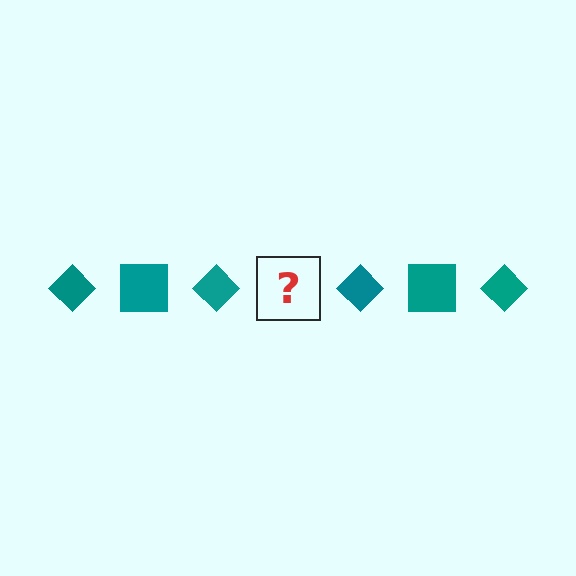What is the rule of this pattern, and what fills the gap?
The rule is that the pattern cycles through diamond, square shapes in teal. The gap should be filled with a teal square.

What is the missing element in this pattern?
The missing element is a teal square.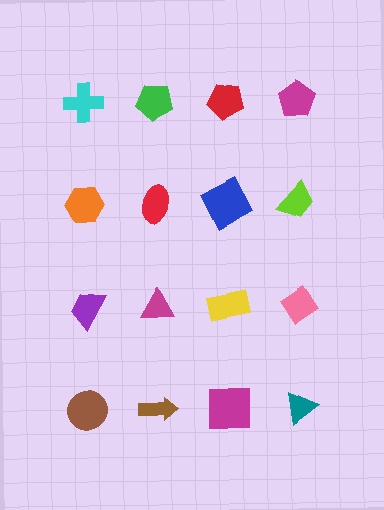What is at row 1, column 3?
A red pentagon.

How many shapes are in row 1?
4 shapes.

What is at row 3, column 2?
A magenta triangle.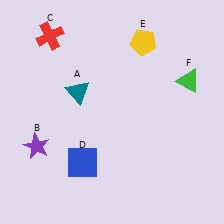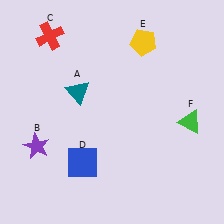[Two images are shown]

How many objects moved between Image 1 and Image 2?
1 object moved between the two images.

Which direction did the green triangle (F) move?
The green triangle (F) moved down.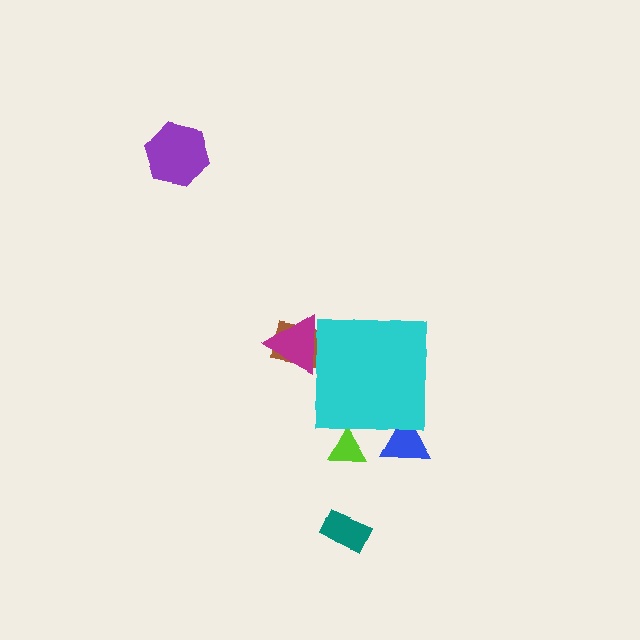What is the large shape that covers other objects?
A cyan square.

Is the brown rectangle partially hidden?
Yes, the brown rectangle is partially hidden behind the cyan square.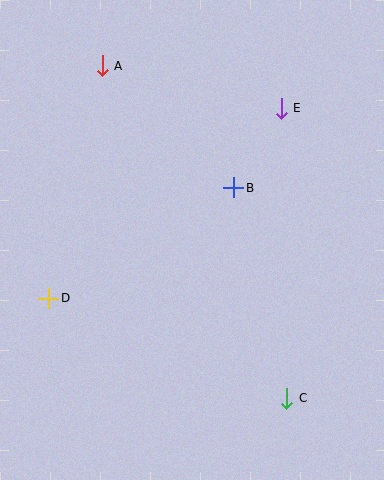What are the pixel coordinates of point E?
Point E is at (281, 108).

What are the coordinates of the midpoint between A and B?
The midpoint between A and B is at (168, 127).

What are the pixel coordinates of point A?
Point A is at (102, 66).